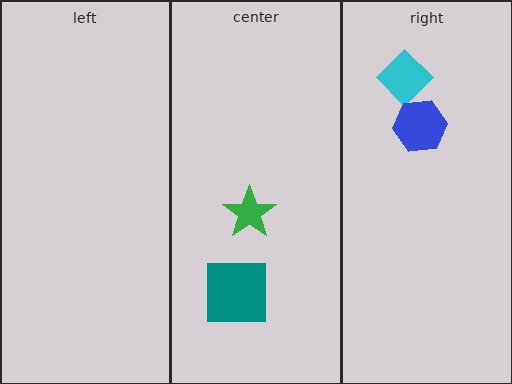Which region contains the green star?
The center region.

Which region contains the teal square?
The center region.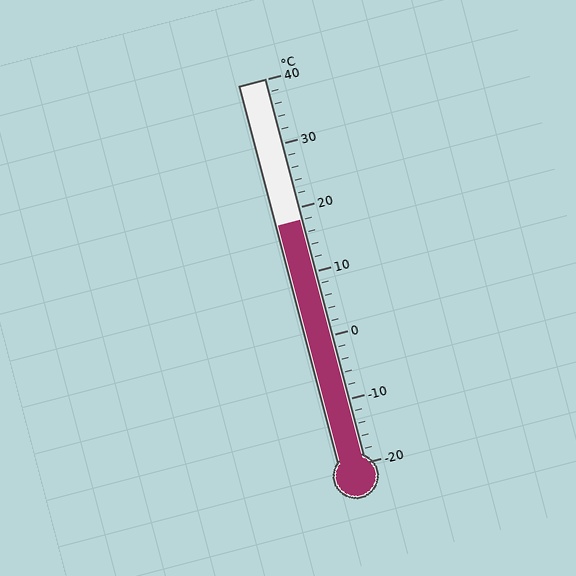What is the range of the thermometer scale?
The thermometer scale ranges from -20°C to 40°C.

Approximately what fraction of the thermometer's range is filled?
The thermometer is filled to approximately 65% of its range.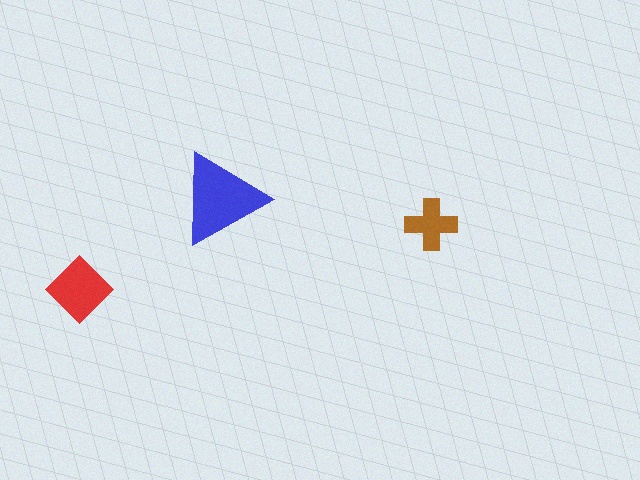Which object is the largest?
The blue triangle.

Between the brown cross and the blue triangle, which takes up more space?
The blue triangle.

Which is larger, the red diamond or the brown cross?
The red diamond.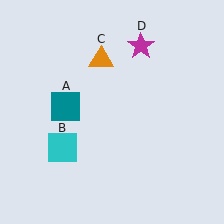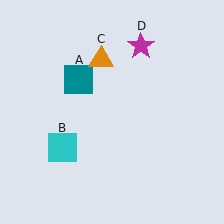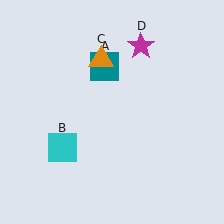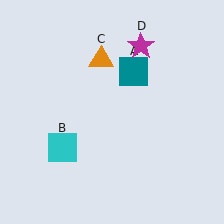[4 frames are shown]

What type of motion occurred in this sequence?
The teal square (object A) rotated clockwise around the center of the scene.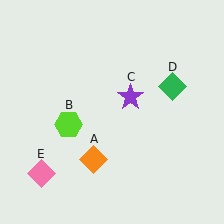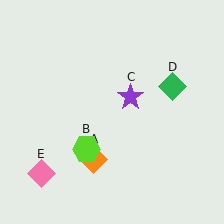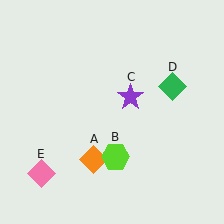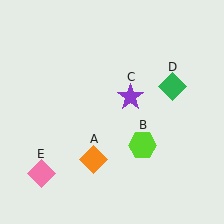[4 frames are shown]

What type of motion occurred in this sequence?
The lime hexagon (object B) rotated counterclockwise around the center of the scene.